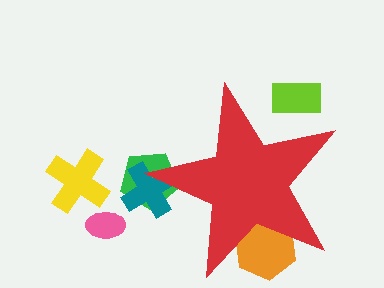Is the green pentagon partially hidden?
Yes, the green pentagon is partially hidden behind the red star.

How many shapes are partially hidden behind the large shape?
4 shapes are partially hidden.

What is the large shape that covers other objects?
A red star.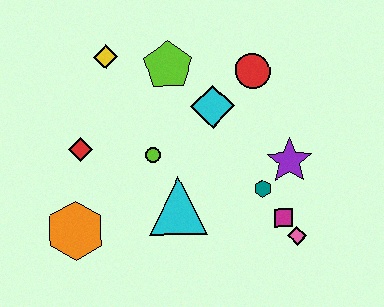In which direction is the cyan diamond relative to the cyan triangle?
The cyan diamond is above the cyan triangle.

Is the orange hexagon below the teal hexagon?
Yes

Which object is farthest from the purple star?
The orange hexagon is farthest from the purple star.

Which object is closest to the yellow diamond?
The lime pentagon is closest to the yellow diamond.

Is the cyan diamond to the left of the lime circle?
No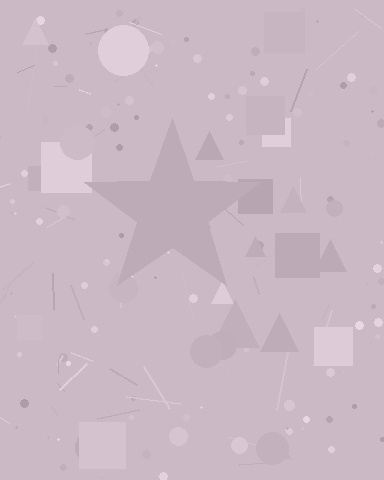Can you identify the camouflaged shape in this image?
The camouflaged shape is a star.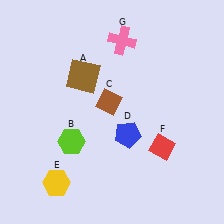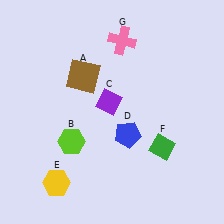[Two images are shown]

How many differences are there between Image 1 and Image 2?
There are 2 differences between the two images.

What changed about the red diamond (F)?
In Image 1, F is red. In Image 2, it changed to green.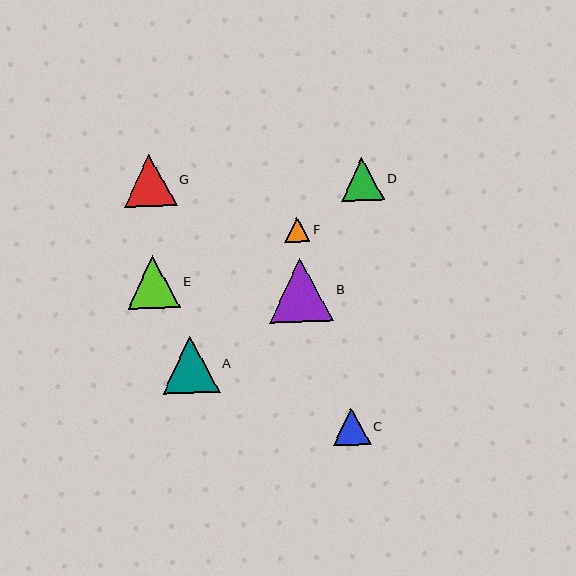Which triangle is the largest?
Triangle B is the largest with a size of approximately 64 pixels.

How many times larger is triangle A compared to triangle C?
Triangle A is approximately 1.5 times the size of triangle C.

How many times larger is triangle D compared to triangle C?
Triangle D is approximately 1.2 times the size of triangle C.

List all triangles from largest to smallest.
From largest to smallest: B, A, G, E, D, C, F.